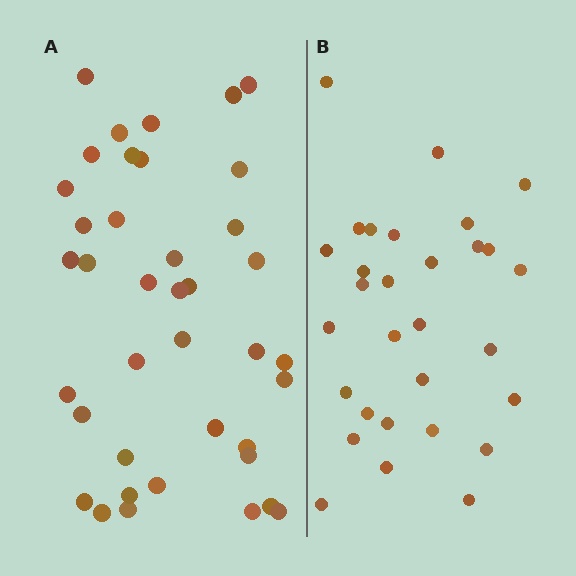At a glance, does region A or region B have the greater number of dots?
Region A (the left region) has more dots.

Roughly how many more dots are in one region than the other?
Region A has roughly 8 or so more dots than region B.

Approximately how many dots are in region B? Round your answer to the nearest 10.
About 30 dots.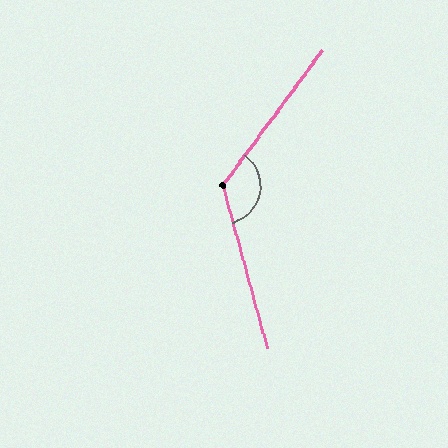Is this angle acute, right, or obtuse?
It is obtuse.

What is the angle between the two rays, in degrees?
Approximately 128 degrees.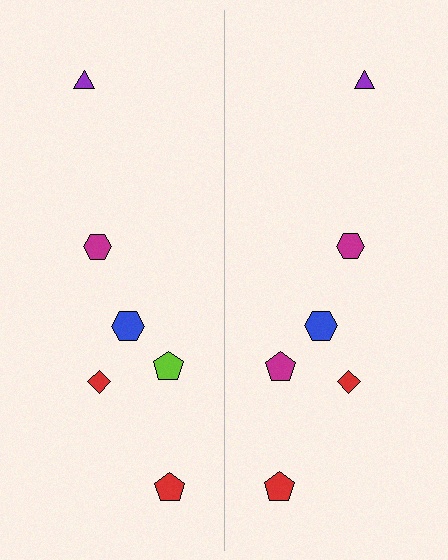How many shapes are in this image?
There are 12 shapes in this image.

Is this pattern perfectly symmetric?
No, the pattern is not perfectly symmetric. The magenta pentagon on the right side breaks the symmetry — its mirror counterpart is lime.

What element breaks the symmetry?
The magenta pentagon on the right side breaks the symmetry — its mirror counterpart is lime.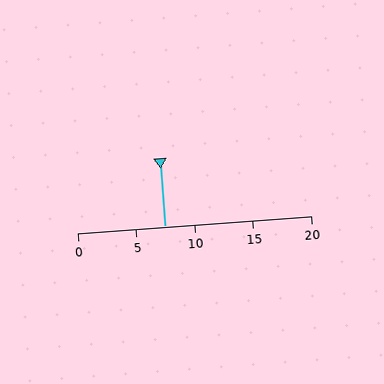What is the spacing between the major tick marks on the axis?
The major ticks are spaced 5 apart.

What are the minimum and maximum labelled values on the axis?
The axis runs from 0 to 20.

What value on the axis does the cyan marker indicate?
The marker indicates approximately 7.5.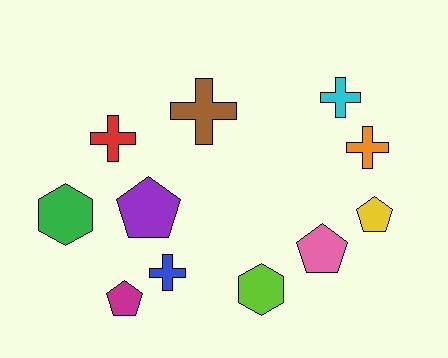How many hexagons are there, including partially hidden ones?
There are 2 hexagons.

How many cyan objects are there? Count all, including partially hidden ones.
There is 1 cyan object.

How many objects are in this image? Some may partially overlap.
There are 11 objects.